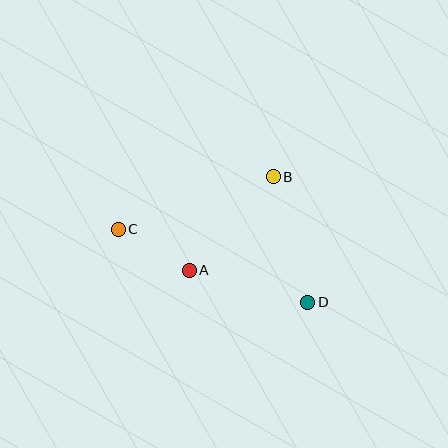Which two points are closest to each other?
Points A and C are closest to each other.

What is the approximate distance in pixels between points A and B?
The distance between A and B is approximately 125 pixels.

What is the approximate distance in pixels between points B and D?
The distance between B and D is approximately 130 pixels.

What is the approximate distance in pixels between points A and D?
The distance between A and D is approximately 122 pixels.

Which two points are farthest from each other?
Points C and D are farthest from each other.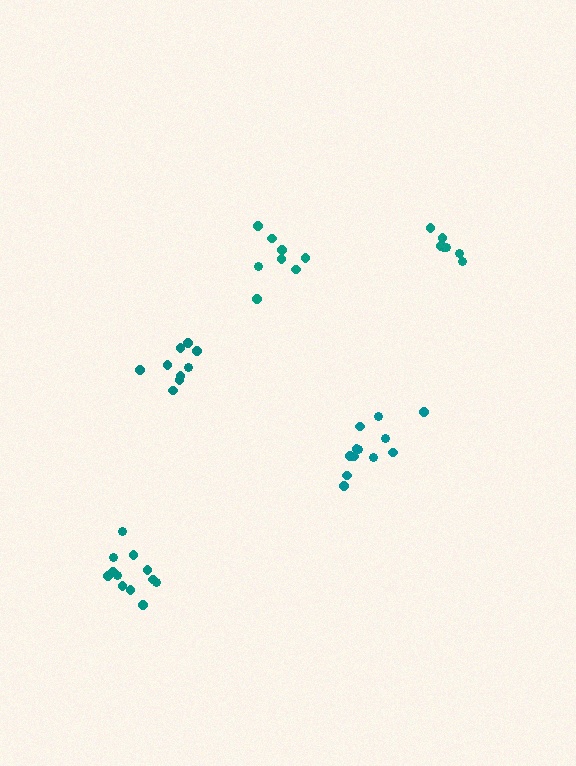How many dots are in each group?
Group 1: 12 dots, Group 2: 12 dots, Group 3: 8 dots, Group 4: 9 dots, Group 5: 7 dots (48 total).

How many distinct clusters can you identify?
There are 5 distinct clusters.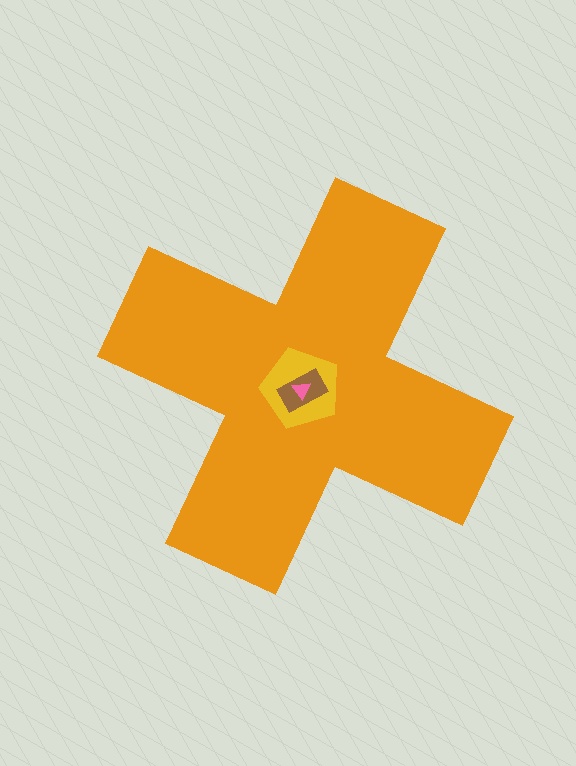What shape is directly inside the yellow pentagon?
The brown rectangle.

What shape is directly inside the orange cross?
The yellow pentagon.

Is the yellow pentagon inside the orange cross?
Yes.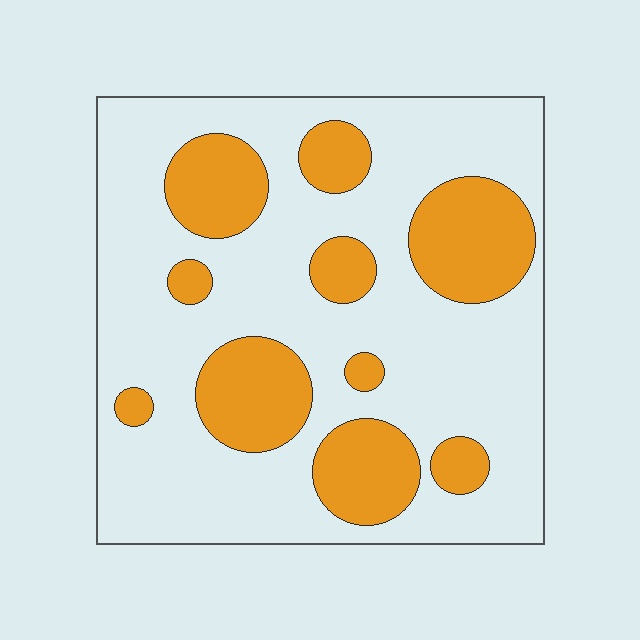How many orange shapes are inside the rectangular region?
10.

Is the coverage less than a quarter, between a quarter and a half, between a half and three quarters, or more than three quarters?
Between a quarter and a half.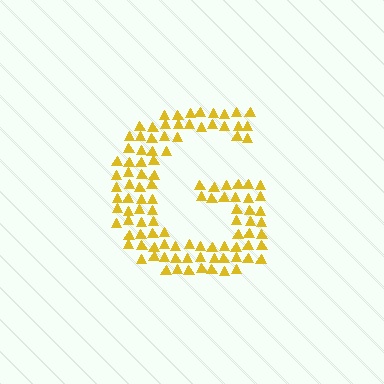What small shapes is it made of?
It is made of small triangles.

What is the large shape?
The large shape is the letter G.